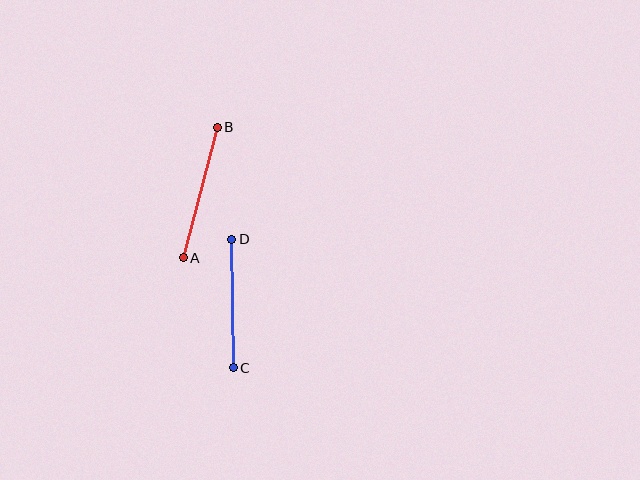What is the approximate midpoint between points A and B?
The midpoint is at approximately (200, 193) pixels.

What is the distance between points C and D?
The distance is approximately 129 pixels.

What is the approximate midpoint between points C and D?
The midpoint is at approximately (232, 304) pixels.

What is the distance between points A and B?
The distance is approximately 135 pixels.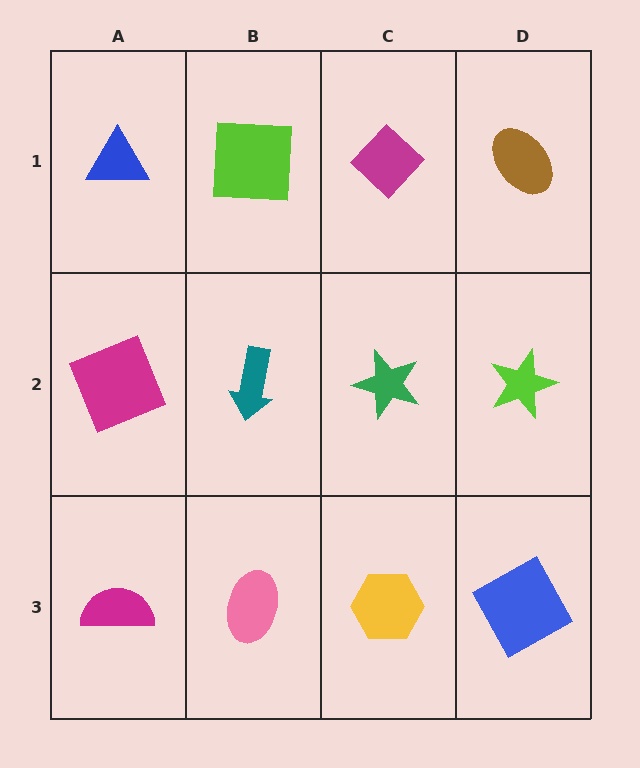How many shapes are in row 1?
4 shapes.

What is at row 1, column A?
A blue triangle.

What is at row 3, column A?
A magenta semicircle.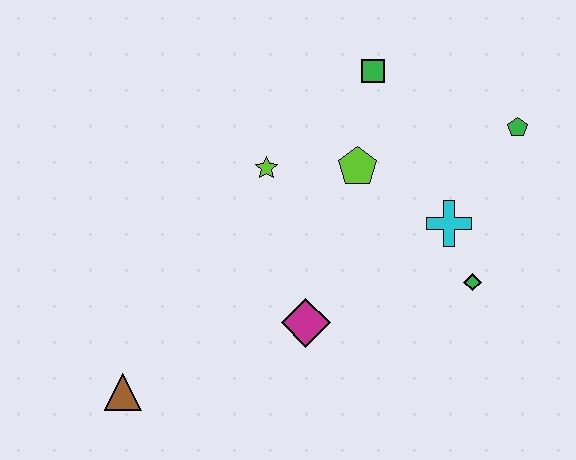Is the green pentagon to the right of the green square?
Yes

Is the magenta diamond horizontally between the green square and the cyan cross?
No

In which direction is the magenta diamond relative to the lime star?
The magenta diamond is below the lime star.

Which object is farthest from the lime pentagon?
The brown triangle is farthest from the lime pentagon.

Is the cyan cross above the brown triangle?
Yes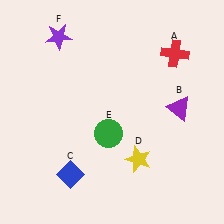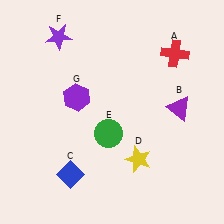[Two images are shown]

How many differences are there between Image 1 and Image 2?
There is 1 difference between the two images.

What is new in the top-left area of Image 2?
A purple hexagon (G) was added in the top-left area of Image 2.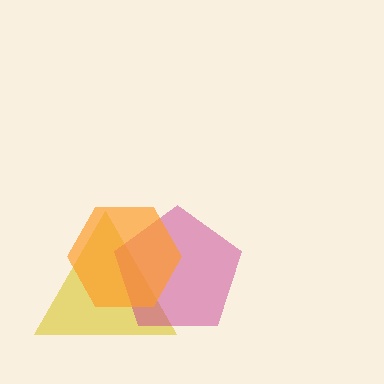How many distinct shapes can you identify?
There are 3 distinct shapes: a yellow triangle, a magenta pentagon, an orange hexagon.